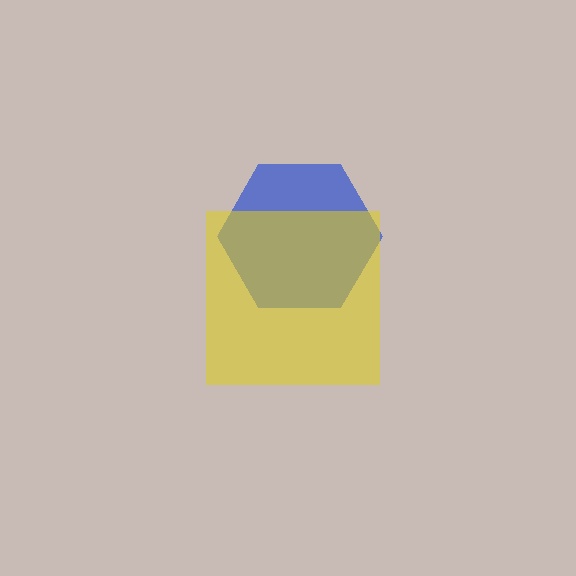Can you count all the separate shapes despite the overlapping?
Yes, there are 2 separate shapes.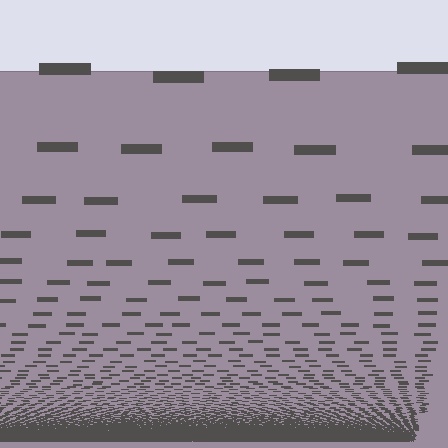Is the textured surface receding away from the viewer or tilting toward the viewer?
The surface appears to tilt toward the viewer. Texture elements get larger and sparser toward the top.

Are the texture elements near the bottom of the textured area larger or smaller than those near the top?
Smaller. The gradient is inverted — elements near the bottom are smaller and denser.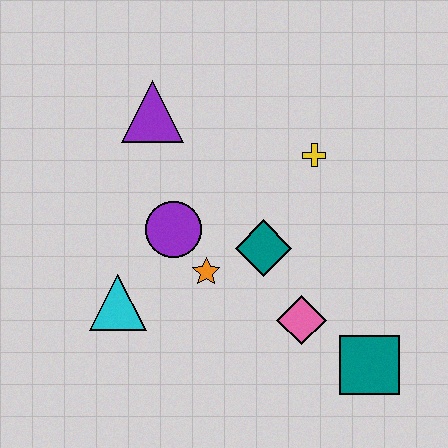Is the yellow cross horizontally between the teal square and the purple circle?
Yes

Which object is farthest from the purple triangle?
The teal square is farthest from the purple triangle.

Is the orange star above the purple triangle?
No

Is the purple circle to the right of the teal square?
No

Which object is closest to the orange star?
The purple circle is closest to the orange star.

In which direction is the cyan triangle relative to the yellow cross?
The cyan triangle is to the left of the yellow cross.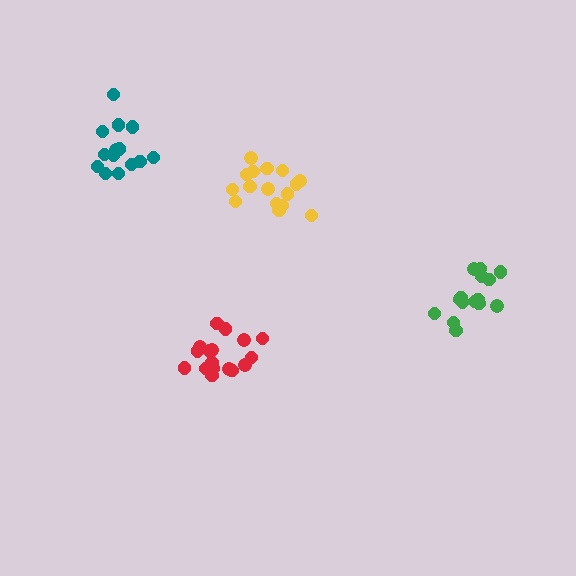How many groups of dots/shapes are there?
There are 4 groups.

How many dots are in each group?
Group 1: 17 dots, Group 2: 15 dots, Group 3: 16 dots, Group 4: 14 dots (62 total).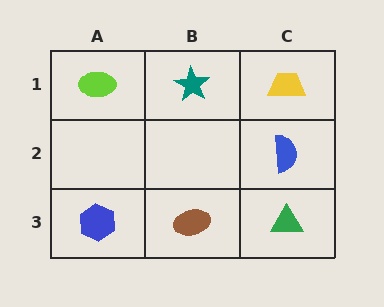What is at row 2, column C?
A blue semicircle.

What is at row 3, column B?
A brown ellipse.